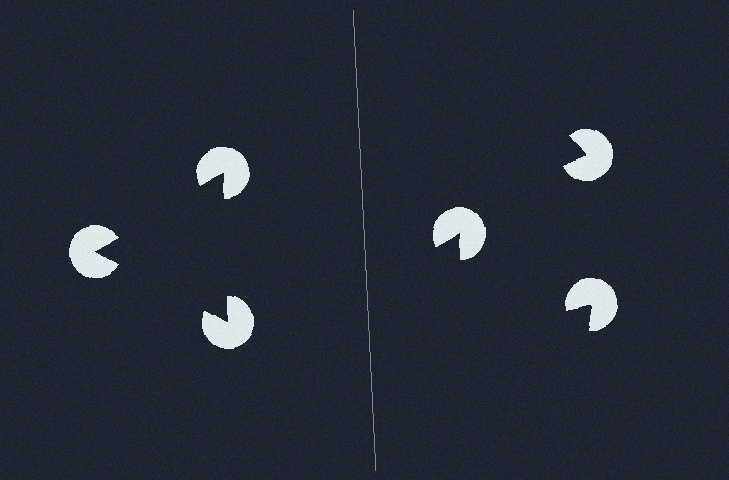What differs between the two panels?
The pac-man discs are positioned identically on both sides; only the wedge orientations differ. On the left they align to a triangle; on the right they are misaligned.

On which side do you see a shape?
An illusory triangle appears on the left side. On the right side the wedge cuts are rotated, so no coherent shape forms.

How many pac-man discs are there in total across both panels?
6 — 3 on each side.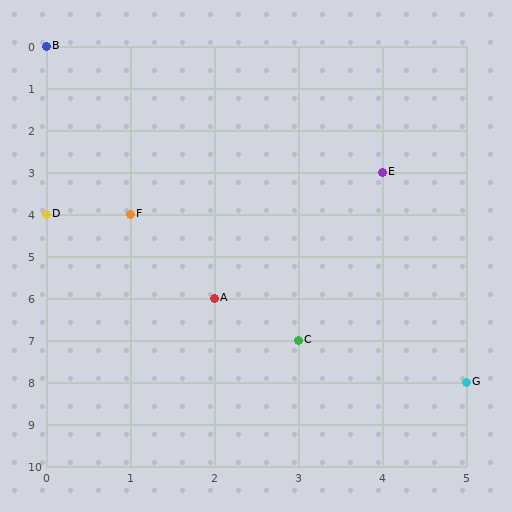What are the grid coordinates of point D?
Point D is at grid coordinates (0, 4).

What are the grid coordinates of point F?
Point F is at grid coordinates (1, 4).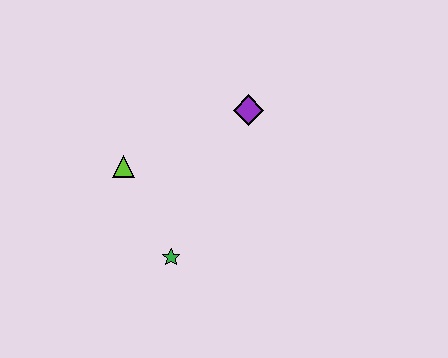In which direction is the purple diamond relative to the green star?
The purple diamond is above the green star.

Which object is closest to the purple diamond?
The lime triangle is closest to the purple diamond.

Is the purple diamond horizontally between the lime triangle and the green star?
No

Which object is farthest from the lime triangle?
The purple diamond is farthest from the lime triangle.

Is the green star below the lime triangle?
Yes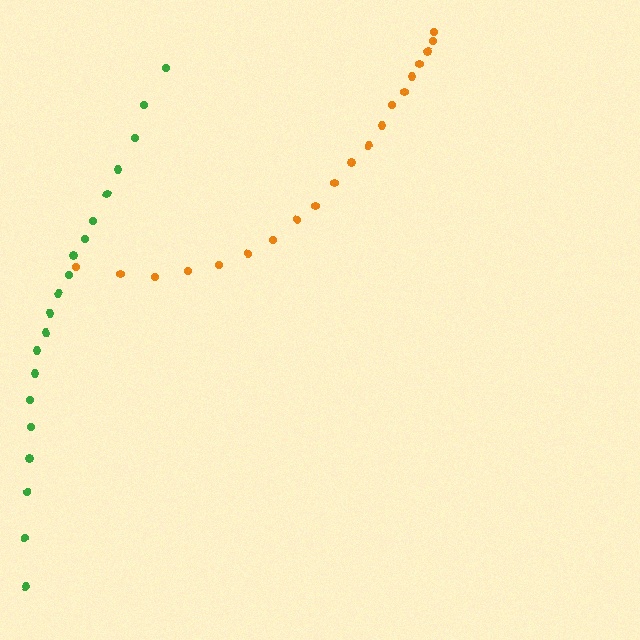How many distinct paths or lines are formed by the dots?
There are 2 distinct paths.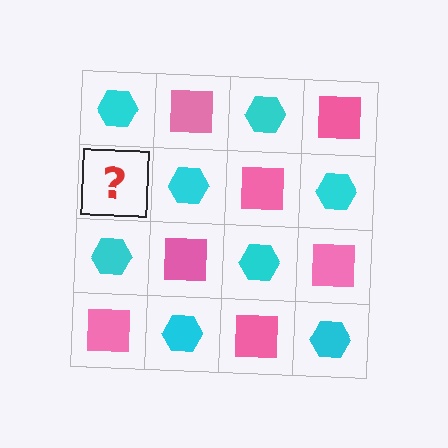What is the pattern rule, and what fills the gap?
The rule is that it alternates cyan hexagon and pink square in a checkerboard pattern. The gap should be filled with a pink square.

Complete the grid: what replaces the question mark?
The question mark should be replaced with a pink square.